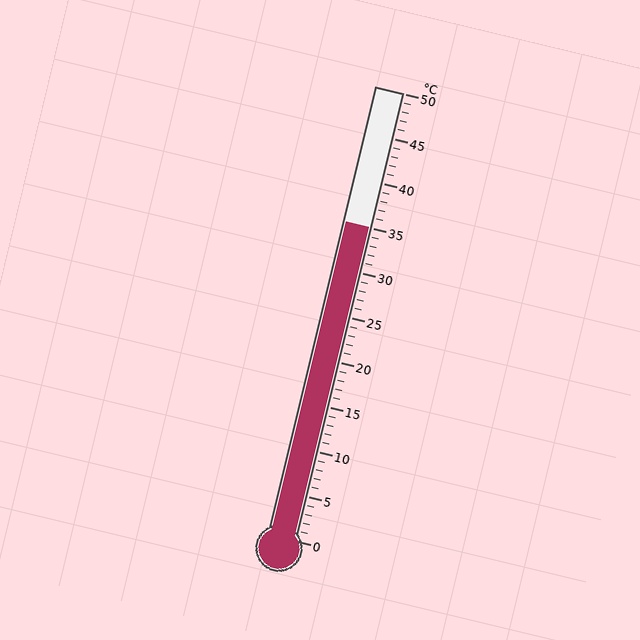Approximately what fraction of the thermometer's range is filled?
The thermometer is filled to approximately 70% of its range.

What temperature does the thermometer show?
The thermometer shows approximately 35°C.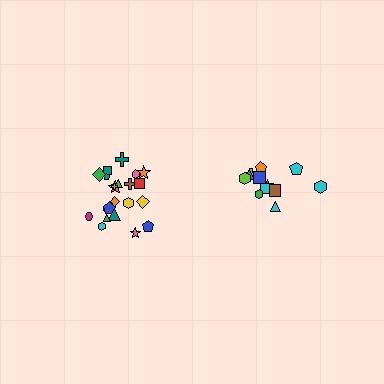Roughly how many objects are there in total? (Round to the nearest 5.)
Roughly 35 objects in total.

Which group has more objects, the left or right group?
The left group.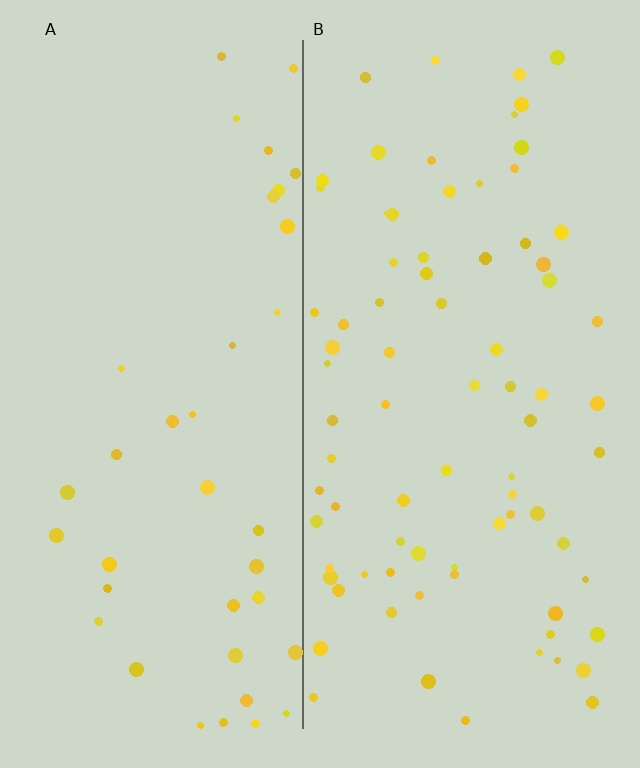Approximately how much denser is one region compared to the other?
Approximately 2.1× — region B over region A.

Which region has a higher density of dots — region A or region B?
B (the right).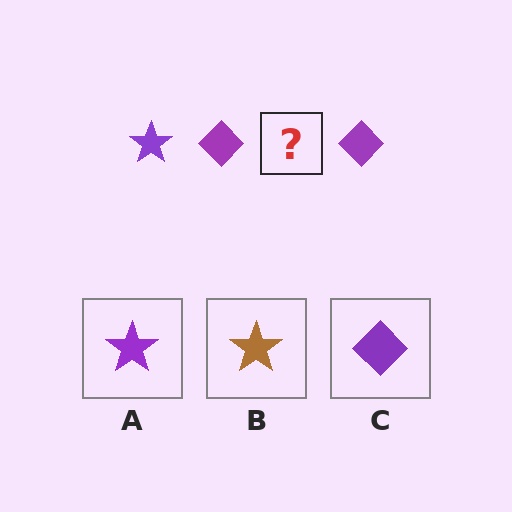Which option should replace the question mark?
Option A.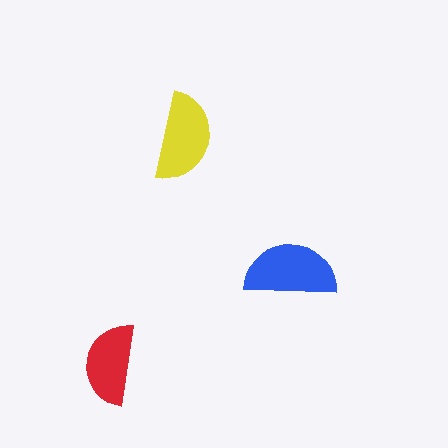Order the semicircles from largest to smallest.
the blue one, the yellow one, the red one.